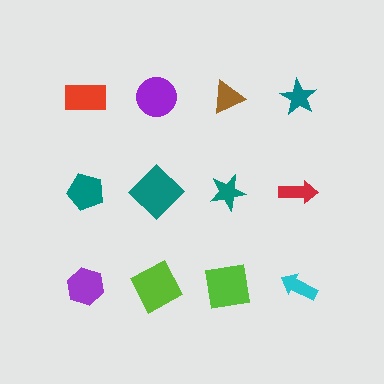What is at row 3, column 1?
A purple hexagon.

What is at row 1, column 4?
A teal star.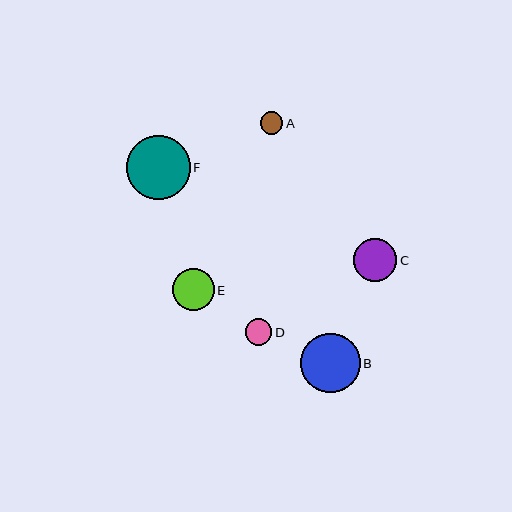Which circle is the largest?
Circle F is the largest with a size of approximately 64 pixels.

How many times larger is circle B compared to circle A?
Circle B is approximately 2.6 times the size of circle A.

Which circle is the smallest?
Circle A is the smallest with a size of approximately 23 pixels.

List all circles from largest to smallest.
From largest to smallest: F, B, C, E, D, A.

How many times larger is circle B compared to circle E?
Circle B is approximately 1.4 times the size of circle E.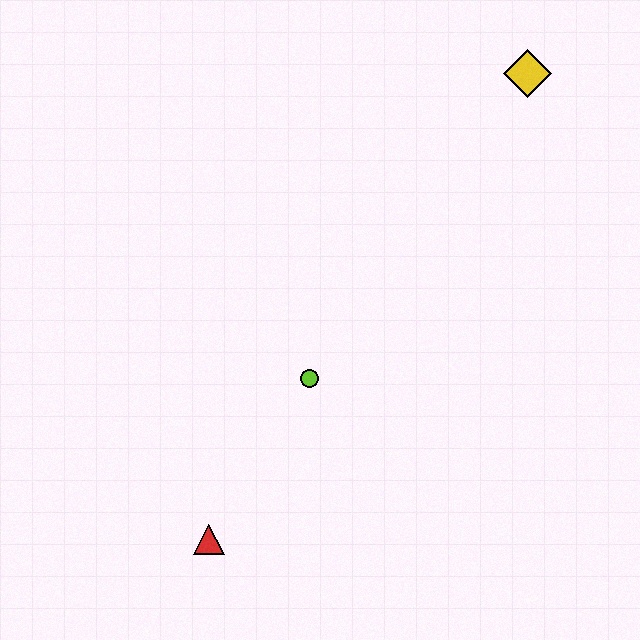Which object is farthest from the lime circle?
The yellow diamond is farthest from the lime circle.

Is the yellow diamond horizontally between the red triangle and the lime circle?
No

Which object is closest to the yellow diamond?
The lime circle is closest to the yellow diamond.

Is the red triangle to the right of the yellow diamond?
No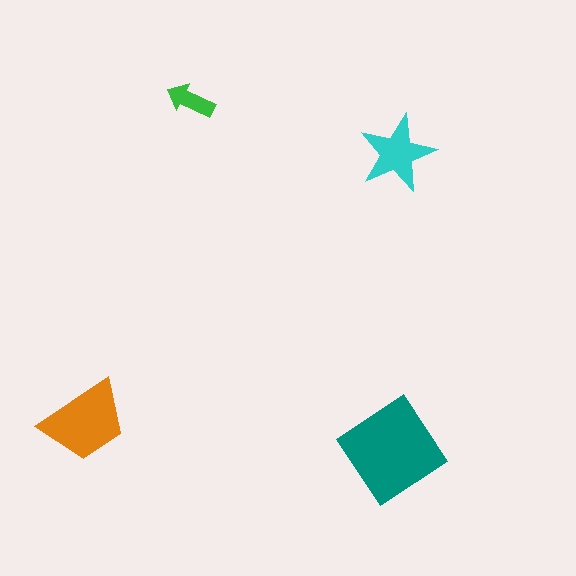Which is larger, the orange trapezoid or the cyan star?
The orange trapezoid.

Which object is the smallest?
The green arrow.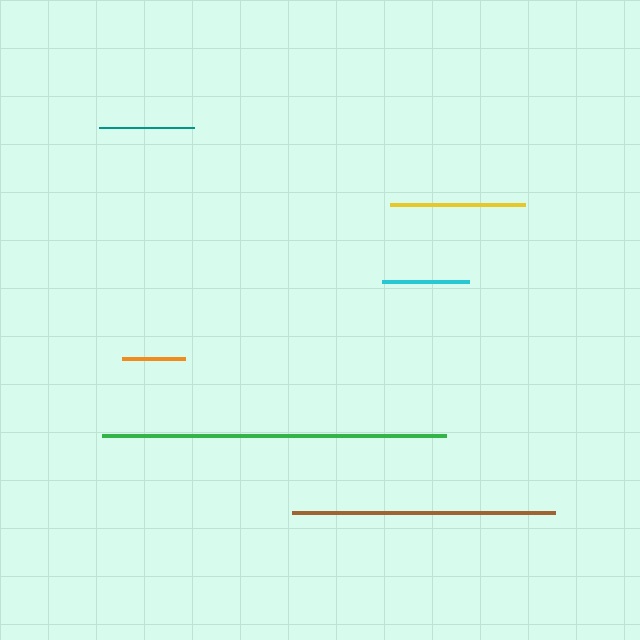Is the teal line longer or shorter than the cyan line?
The teal line is longer than the cyan line.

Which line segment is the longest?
The green line is the longest at approximately 345 pixels.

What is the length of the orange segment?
The orange segment is approximately 63 pixels long.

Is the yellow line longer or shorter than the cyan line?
The yellow line is longer than the cyan line.